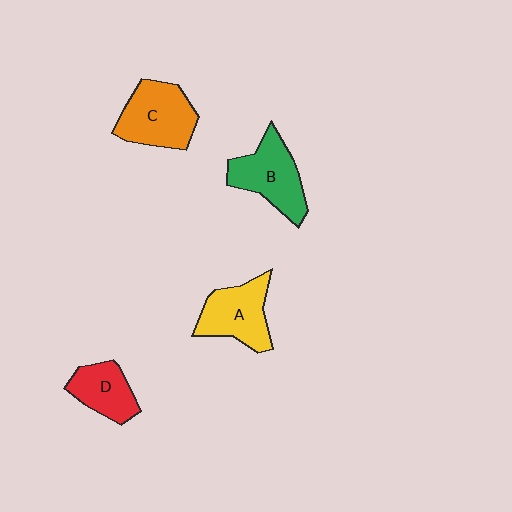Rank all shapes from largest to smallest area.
From largest to smallest: C (orange), B (green), A (yellow), D (red).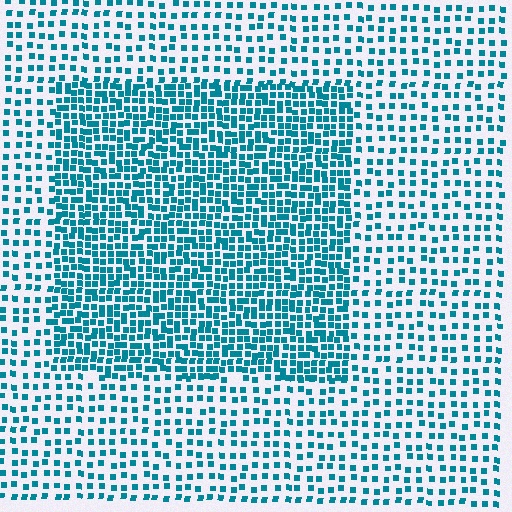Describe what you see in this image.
The image contains small teal elements arranged at two different densities. A rectangle-shaped region is visible where the elements are more densely packed than the surrounding area.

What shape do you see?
I see a rectangle.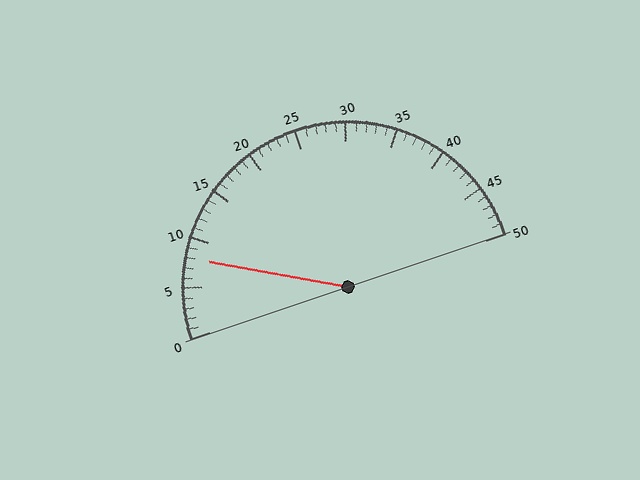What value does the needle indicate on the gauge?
The needle indicates approximately 8.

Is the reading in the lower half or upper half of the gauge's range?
The reading is in the lower half of the range (0 to 50).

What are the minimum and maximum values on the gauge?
The gauge ranges from 0 to 50.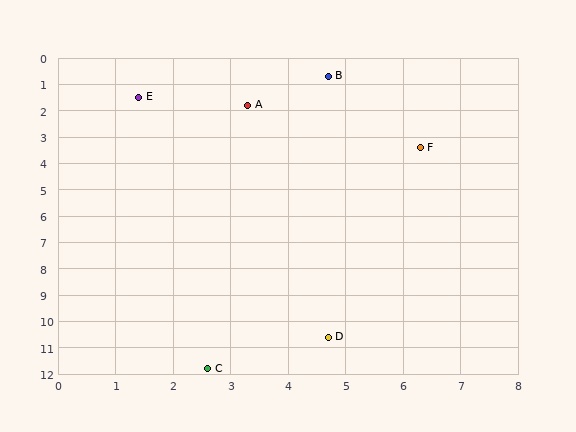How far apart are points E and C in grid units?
Points E and C are about 10.4 grid units apart.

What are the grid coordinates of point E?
Point E is at approximately (1.4, 1.5).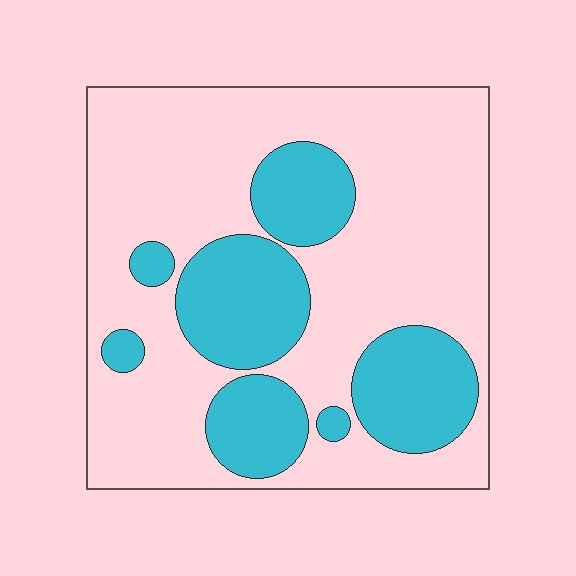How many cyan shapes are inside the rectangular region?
7.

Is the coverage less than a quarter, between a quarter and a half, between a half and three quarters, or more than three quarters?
Between a quarter and a half.